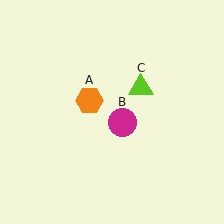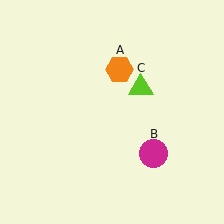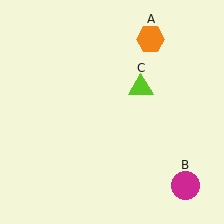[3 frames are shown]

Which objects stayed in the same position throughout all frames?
Lime triangle (object C) remained stationary.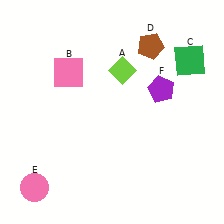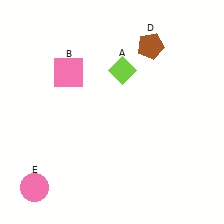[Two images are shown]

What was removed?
The purple pentagon (F), the green square (C) were removed in Image 2.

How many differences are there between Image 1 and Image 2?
There are 2 differences between the two images.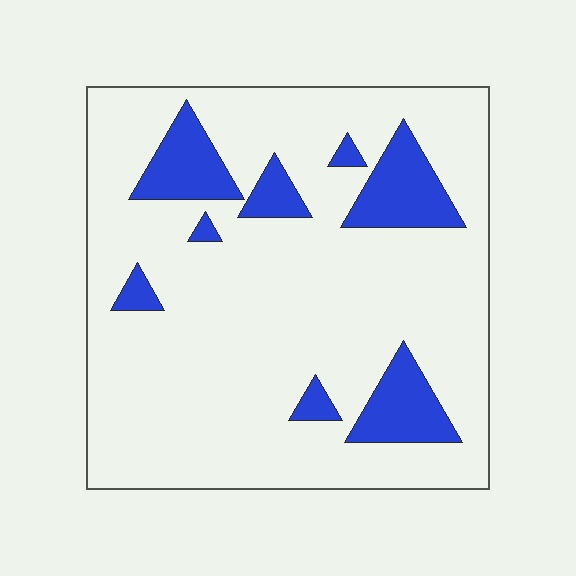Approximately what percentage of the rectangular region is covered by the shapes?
Approximately 15%.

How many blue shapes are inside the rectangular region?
8.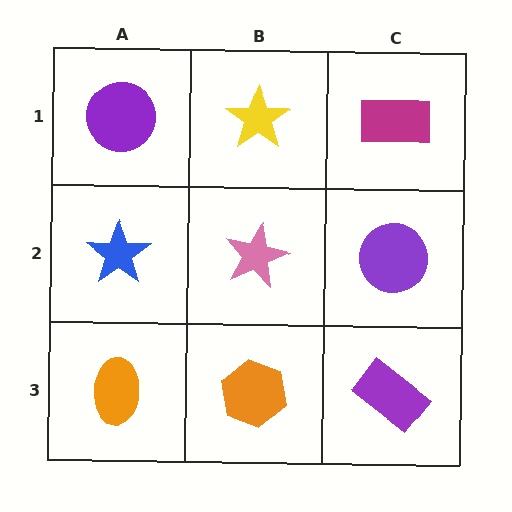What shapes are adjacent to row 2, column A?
A purple circle (row 1, column A), an orange ellipse (row 3, column A), a pink star (row 2, column B).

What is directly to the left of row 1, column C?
A yellow star.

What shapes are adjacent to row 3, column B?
A pink star (row 2, column B), an orange ellipse (row 3, column A), a purple rectangle (row 3, column C).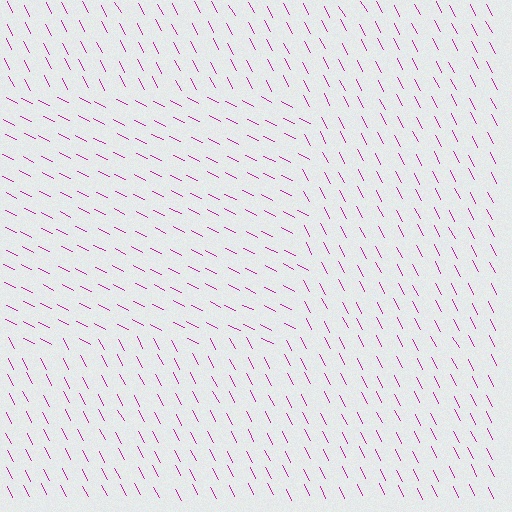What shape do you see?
I see a rectangle.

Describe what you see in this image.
The image is filled with small magenta line segments. A rectangle region in the image has lines oriented differently from the surrounding lines, creating a visible texture boundary.